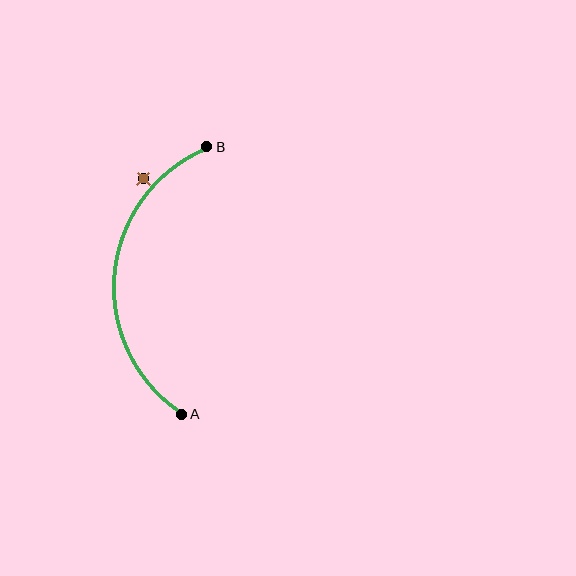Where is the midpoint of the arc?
The arc midpoint is the point on the curve farthest from the straight line joining A and B. It sits to the left of that line.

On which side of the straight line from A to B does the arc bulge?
The arc bulges to the left of the straight line connecting A and B.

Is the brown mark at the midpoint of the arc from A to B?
No — the brown mark does not lie on the arc at all. It sits slightly outside the curve.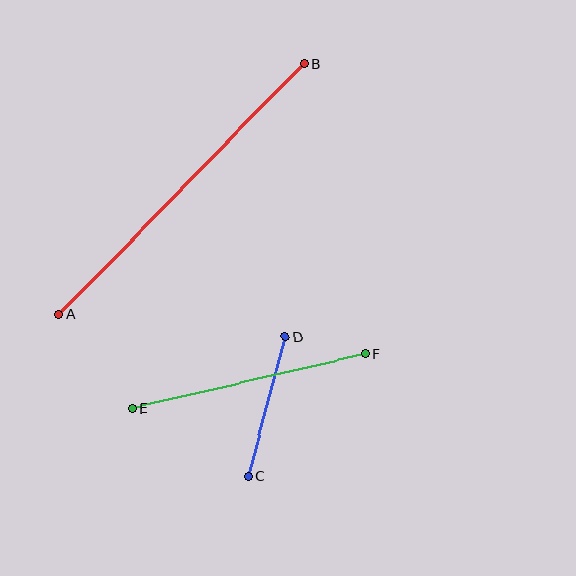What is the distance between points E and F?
The distance is approximately 239 pixels.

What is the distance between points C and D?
The distance is approximately 145 pixels.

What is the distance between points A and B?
The distance is approximately 351 pixels.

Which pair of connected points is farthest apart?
Points A and B are farthest apart.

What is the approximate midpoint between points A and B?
The midpoint is at approximately (182, 189) pixels.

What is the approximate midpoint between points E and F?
The midpoint is at approximately (249, 381) pixels.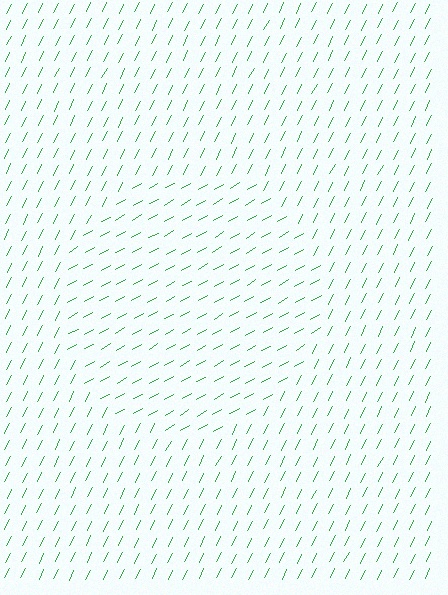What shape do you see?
I see a circle.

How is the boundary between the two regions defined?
The boundary is defined purely by a change in line orientation (approximately 34 degrees difference). All lines are the same color and thickness.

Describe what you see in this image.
The image is filled with small green line segments. A circle region in the image has lines oriented differently from the surrounding lines, creating a visible texture boundary.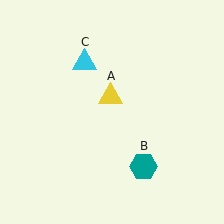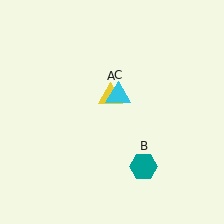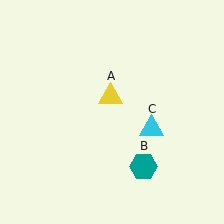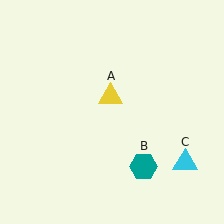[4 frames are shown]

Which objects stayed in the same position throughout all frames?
Yellow triangle (object A) and teal hexagon (object B) remained stationary.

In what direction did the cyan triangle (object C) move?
The cyan triangle (object C) moved down and to the right.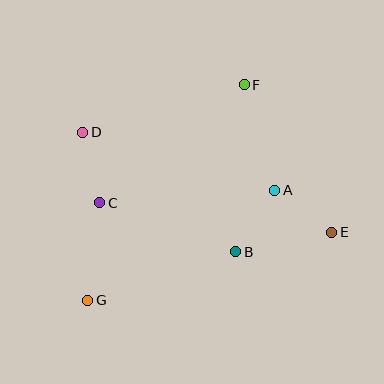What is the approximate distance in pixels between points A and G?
The distance between A and G is approximately 217 pixels.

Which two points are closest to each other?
Points A and E are closest to each other.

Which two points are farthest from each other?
Points D and E are farthest from each other.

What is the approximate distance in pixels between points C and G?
The distance between C and G is approximately 98 pixels.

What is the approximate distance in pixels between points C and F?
The distance between C and F is approximately 186 pixels.